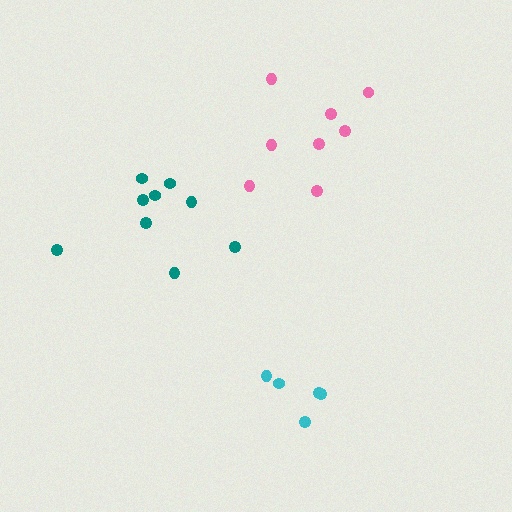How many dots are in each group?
Group 1: 8 dots, Group 2: 5 dots, Group 3: 9 dots (22 total).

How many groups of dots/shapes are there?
There are 3 groups.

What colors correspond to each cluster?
The clusters are colored: pink, cyan, teal.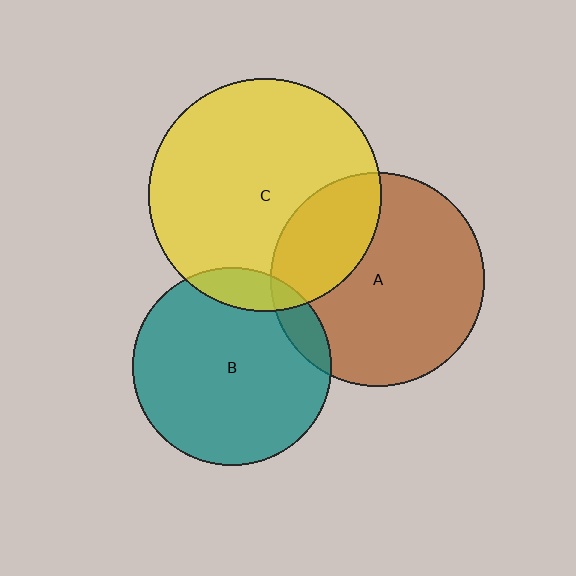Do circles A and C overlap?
Yes.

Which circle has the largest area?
Circle C (yellow).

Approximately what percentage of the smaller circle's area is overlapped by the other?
Approximately 30%.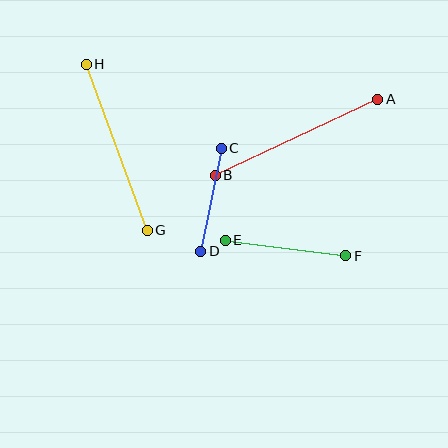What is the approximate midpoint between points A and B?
The midpoint is at approximately (297, 137) pixels.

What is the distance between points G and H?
The distance is approximately 177 pixels.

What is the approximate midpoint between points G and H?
The midpoint is at approximately (117, 147) pixels.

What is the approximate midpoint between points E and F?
The midpoint is at approximately (286, 248) pixels.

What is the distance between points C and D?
The distance is approximately 105 pixels.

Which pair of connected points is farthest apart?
Points A and B are farthest apart.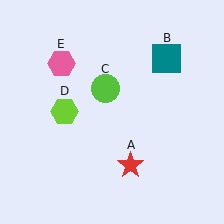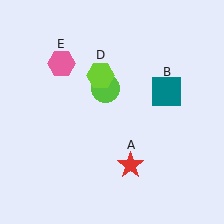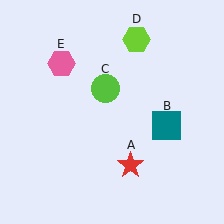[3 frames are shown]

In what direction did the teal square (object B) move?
The teal square (object B) moved down.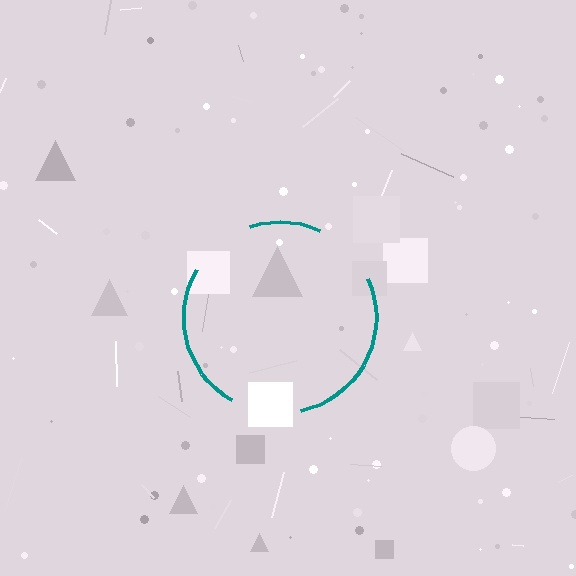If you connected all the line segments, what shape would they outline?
They would outline a circle.